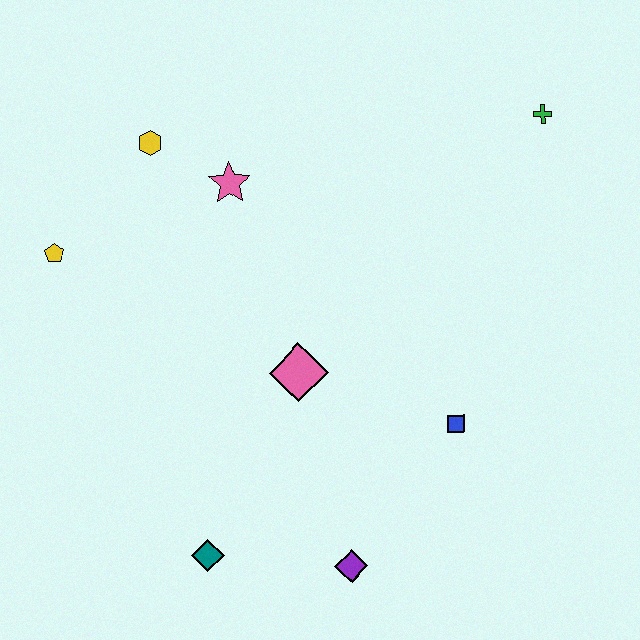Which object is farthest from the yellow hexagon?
The purple diamond is farthest from the yellow hexagon.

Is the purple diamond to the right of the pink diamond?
Yes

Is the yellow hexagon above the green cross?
No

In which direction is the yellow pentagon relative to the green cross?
The yellow pentagon is to the left of the green cross.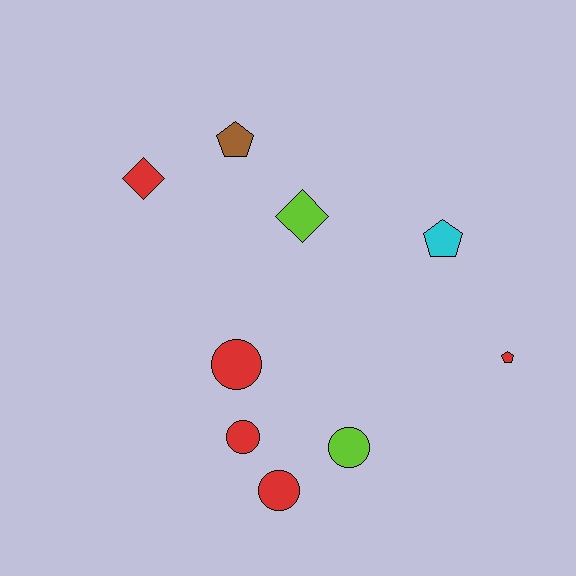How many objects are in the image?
There are 9 objects.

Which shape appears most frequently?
Circle, with 4 objects.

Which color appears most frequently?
Red, with 5 objects.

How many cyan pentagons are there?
There is 1 cyan pentagon.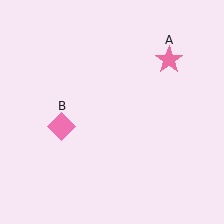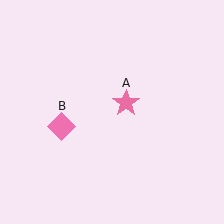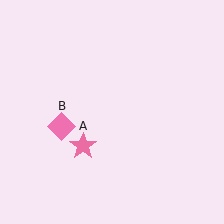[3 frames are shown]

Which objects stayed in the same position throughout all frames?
Pink diamond (object B) remained stationary.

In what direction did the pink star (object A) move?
The pink star (object A) moved down and to the left.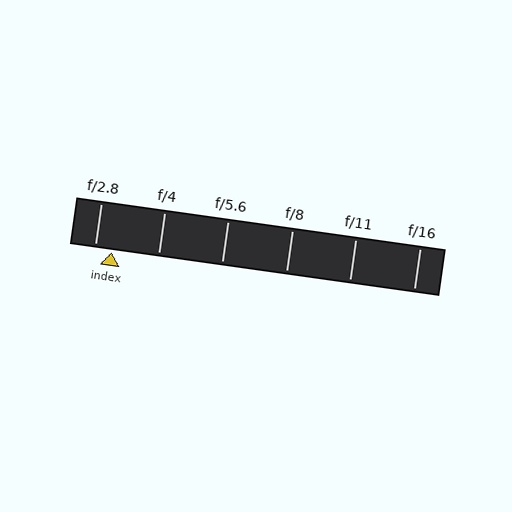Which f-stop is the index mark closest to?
The index mark is closest to f/2.8.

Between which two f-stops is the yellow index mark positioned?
The index mark is between f/2.8 and f/4.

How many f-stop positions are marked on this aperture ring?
There are 6 f-stop positions marked.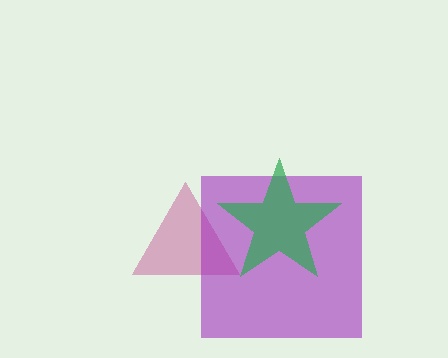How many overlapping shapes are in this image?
There are 3 overlapping shapes in the image.